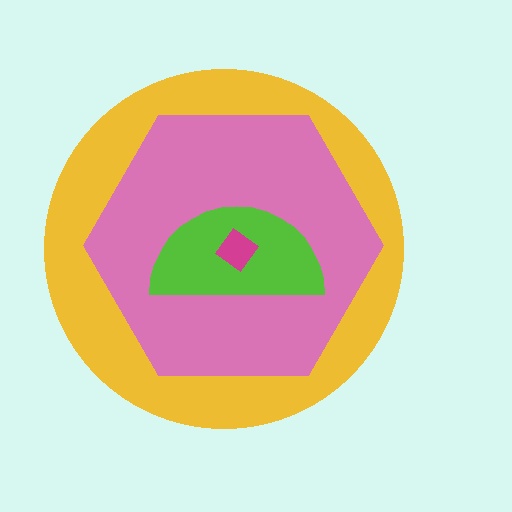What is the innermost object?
The magenta diamond.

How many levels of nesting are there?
4.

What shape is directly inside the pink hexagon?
The lime semicircle.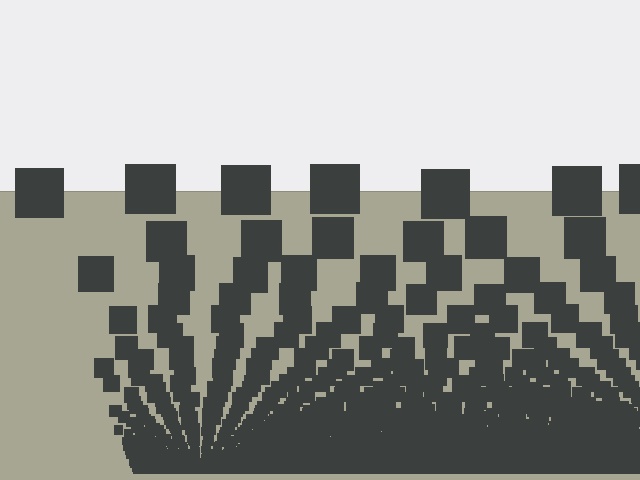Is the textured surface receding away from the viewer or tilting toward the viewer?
The surface appears to tilt toward the viewer. Texture elements get larger and sparser toward the top.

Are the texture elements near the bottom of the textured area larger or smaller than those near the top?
Smaller. The gradient is inverted — elements near the bottom are smaller and denser.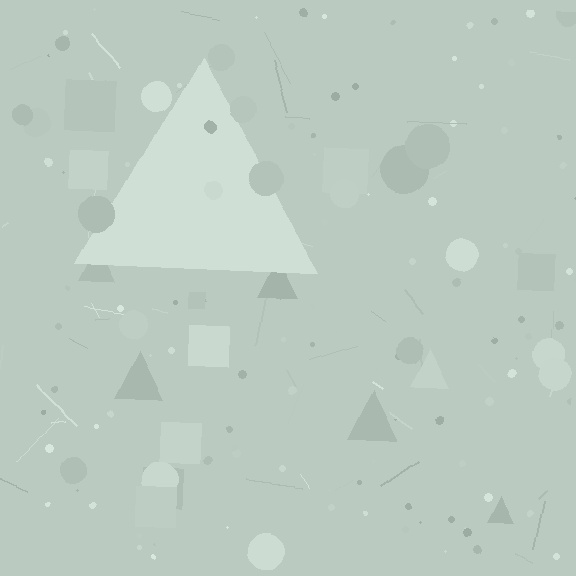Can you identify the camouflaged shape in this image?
The camouflaged shape is a triangle.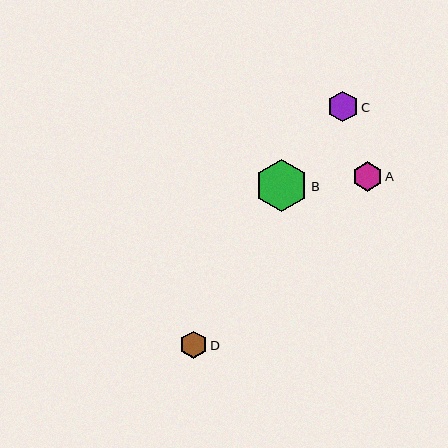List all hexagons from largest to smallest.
From largest to smallest: B, C, A, D.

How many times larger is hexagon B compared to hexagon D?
Hexagon B is approximately 1.9 times the size of hexagon D.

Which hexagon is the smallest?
Hexagon D is the smallest with a size of approximately 27 pixels.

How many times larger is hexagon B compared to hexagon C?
Hexagon B is approximately 1.7 times the size of hexagon C.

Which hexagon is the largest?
Hexagon B is the largest with a size of approximately 52 pixels.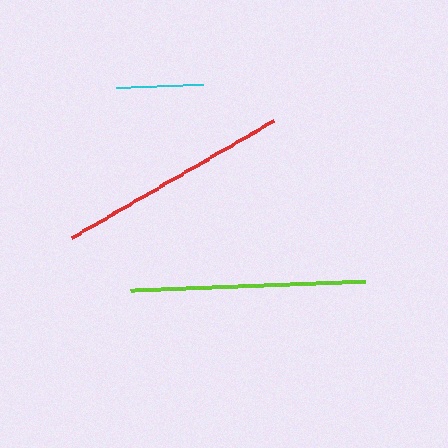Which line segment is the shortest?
The cyan line is the shortest at approximately 87 pixels.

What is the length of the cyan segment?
The cyan segment is approximately 87 pixels long.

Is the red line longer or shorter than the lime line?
The lime line is longer than the red line.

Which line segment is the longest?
The lime line is the longest at approximately 235 pixels.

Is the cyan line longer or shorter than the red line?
The red line is longer than the cyan line.